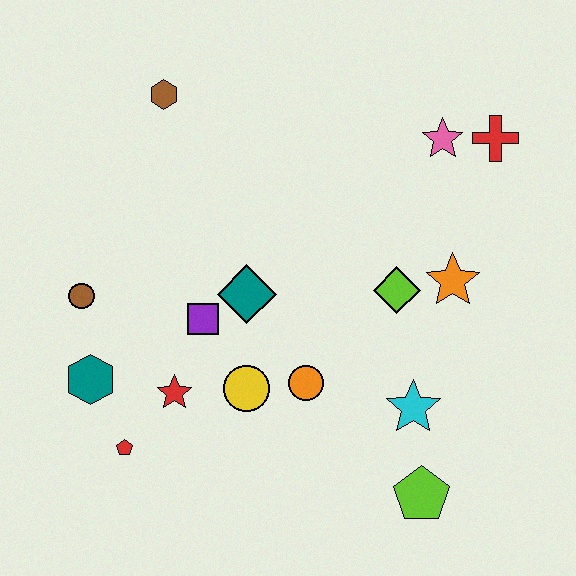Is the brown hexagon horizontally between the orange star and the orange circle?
No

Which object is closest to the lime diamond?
The orange star is closest to the lime diamond.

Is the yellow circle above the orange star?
No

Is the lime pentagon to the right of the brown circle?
Yes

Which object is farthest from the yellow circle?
The red cross is farthest from the yellow circle.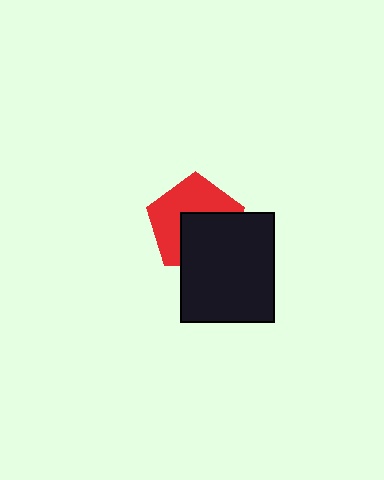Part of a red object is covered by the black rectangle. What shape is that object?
It is a pentagon.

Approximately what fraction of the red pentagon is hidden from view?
Roughly 46% of the red pentagon is hidden behind the black rectangle.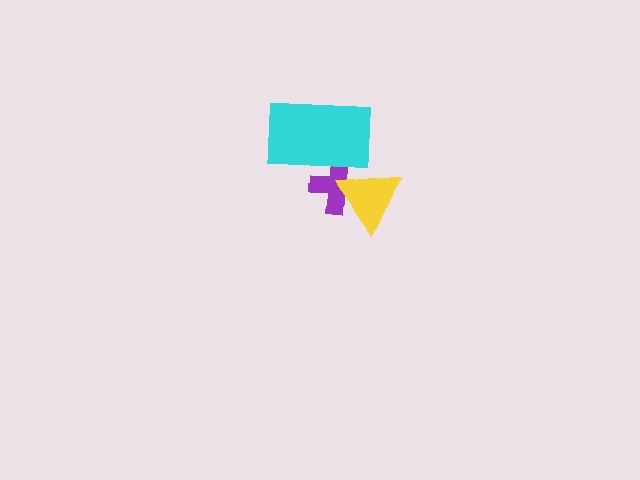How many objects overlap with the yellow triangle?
1 object overlaps with the yellow triangle.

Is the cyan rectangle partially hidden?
No, no other shape covers it.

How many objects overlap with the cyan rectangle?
1 object overlaps with the cyan rectangle.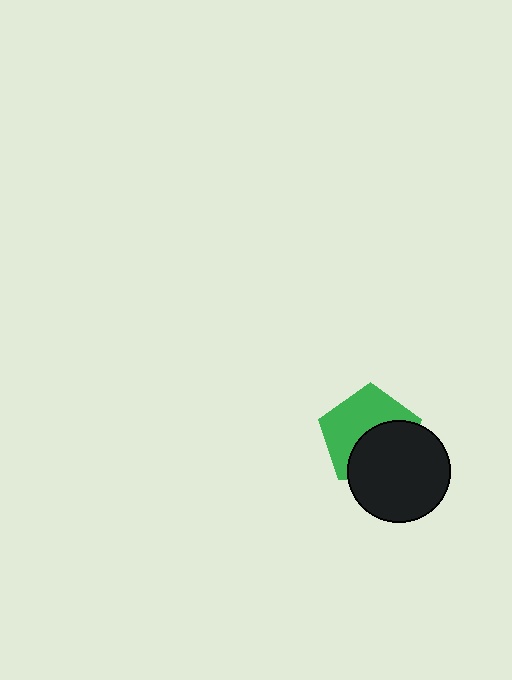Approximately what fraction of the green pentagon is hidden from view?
Roughly 46% of the green pentagon is hidden behind the black circle.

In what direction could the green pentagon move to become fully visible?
The green pentagon could move toward the upper-left. That would shift it out from behind the black circle entirely.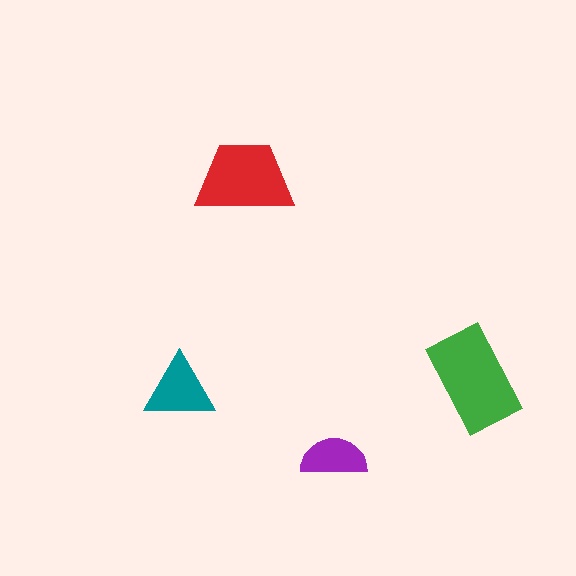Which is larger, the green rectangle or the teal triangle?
The green rectangle.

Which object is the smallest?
The purple semicircle.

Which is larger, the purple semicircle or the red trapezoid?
The red trapezoid.